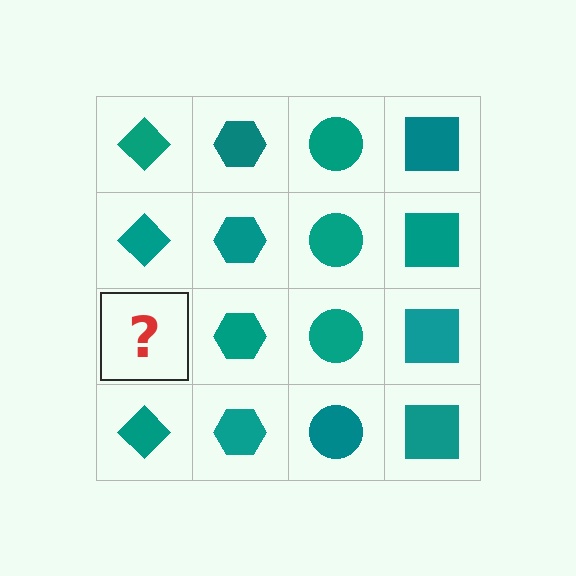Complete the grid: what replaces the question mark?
The question mark should be replaced with a teal diamond.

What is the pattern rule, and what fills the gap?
The rule is that each column has a consistent shape. The gap should be filled with a teal diamond.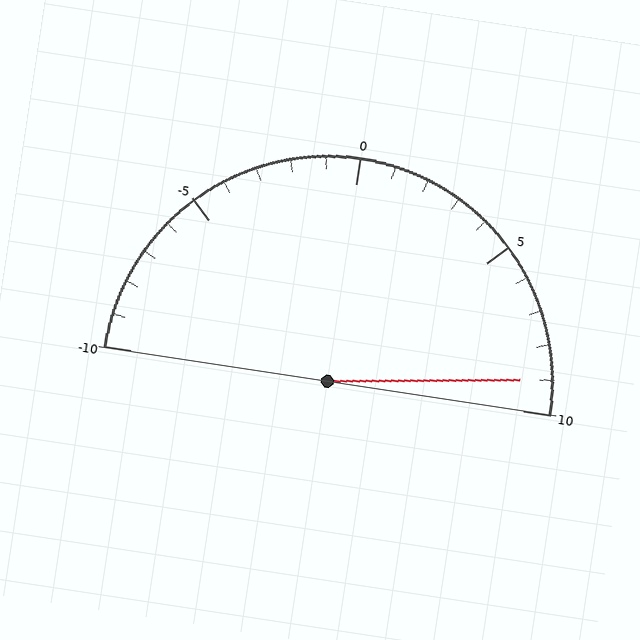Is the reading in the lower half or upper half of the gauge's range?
The reading is in the upper half of the range (-10 to 10).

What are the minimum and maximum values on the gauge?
The gauge ranges from -10 to 10.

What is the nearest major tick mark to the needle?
The nearest major tick mark is 10.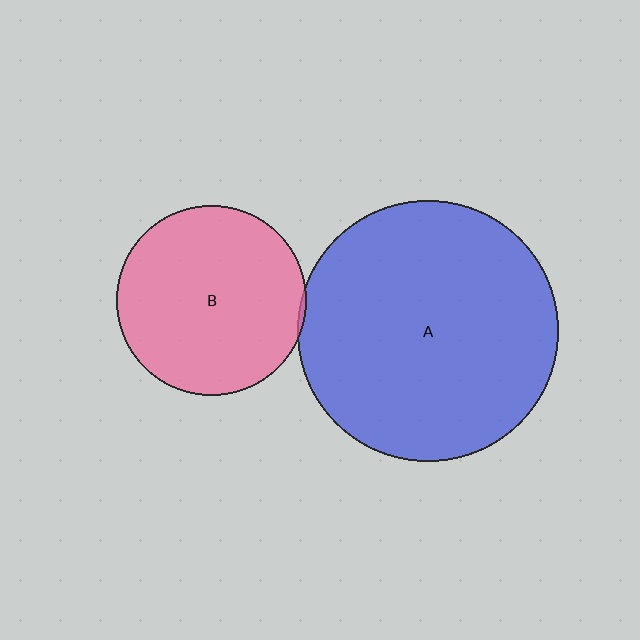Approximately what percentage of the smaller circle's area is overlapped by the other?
Approximately 5%.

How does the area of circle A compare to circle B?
Approximately 1.9 times.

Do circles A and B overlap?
Yes.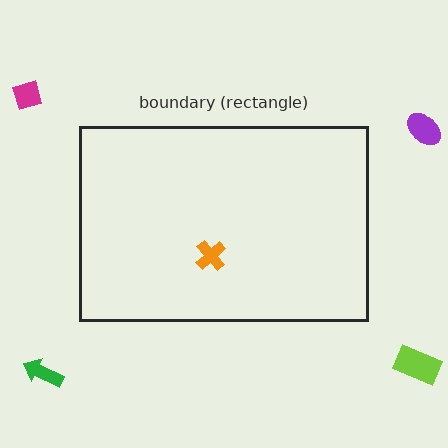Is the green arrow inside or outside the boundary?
Outside.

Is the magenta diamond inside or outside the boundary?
Outside.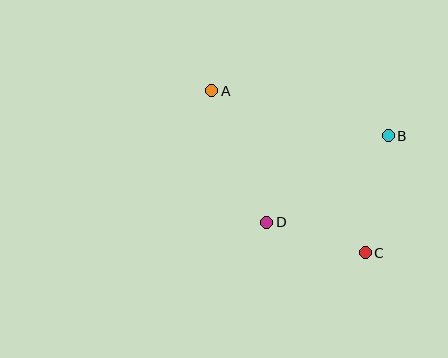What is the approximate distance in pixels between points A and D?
The distance between A and D is approximately 142 pixels.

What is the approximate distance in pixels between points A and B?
The distance between A and B is approximately 182 pixels.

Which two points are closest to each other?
Points C and D are closest to each other.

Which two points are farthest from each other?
Points A and C are farthest from each other.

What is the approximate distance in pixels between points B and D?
The distance between B and D is approximately 149 pixels.